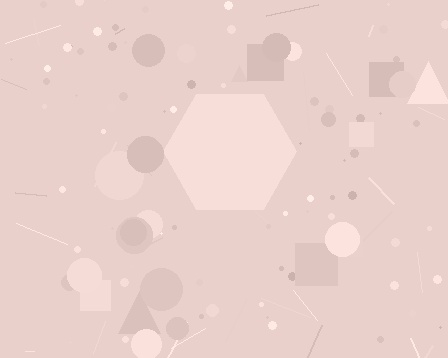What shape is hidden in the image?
A hexagon is hidden in the image.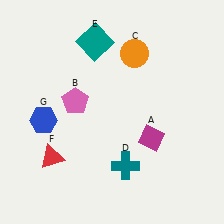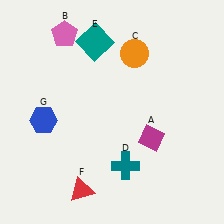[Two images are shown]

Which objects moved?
The objects that moved are: the pink pentagon (B), the red triangle (F).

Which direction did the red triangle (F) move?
The red triangle (F) moved down.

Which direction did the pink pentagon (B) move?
The pink pentagon (B) moved up.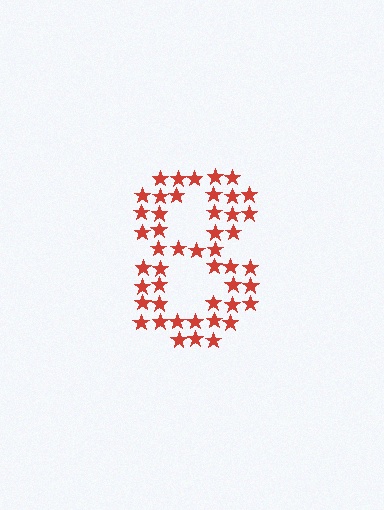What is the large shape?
The large shape is the digit 8.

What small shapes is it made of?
It is made of small stars.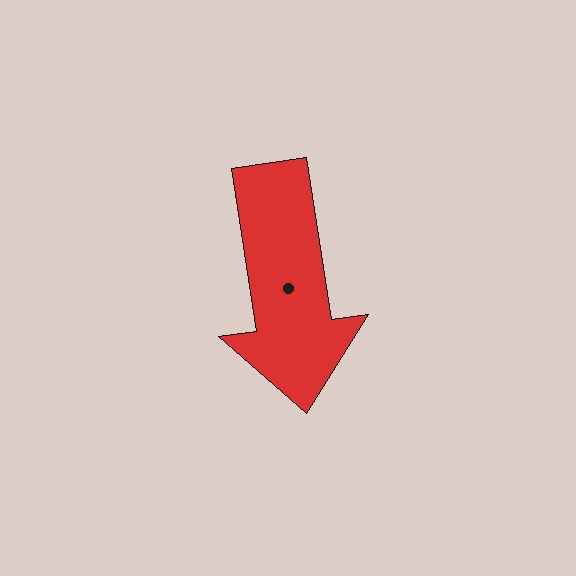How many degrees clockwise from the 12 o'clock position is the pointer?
Approximately 172 degrees.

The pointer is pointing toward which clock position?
Roughly 6 o'clock.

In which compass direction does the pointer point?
South.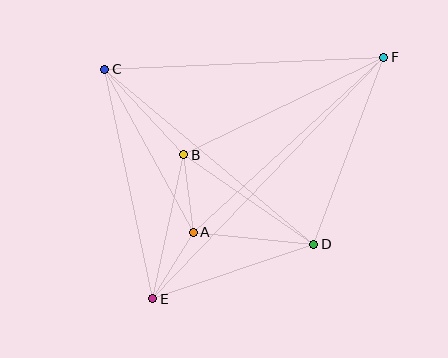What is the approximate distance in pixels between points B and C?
The distance between B and C is approximately 117 pixels.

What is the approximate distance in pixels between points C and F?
The distance between C and F is approximately 279 pixels.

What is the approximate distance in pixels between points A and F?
The distance between A and F is approximately 259 pixels.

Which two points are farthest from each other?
Points E and F are farthest from each other.